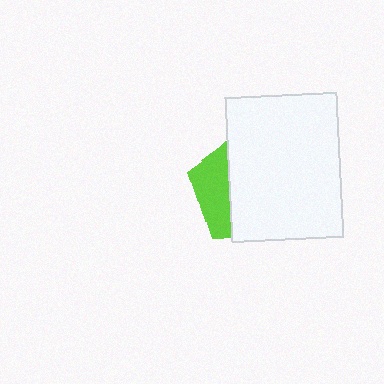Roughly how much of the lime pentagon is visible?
A small part of it is visible (roughly 31%).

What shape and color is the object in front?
The object in front is a white rectangle.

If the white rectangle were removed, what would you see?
You would see the complete lime pentagon.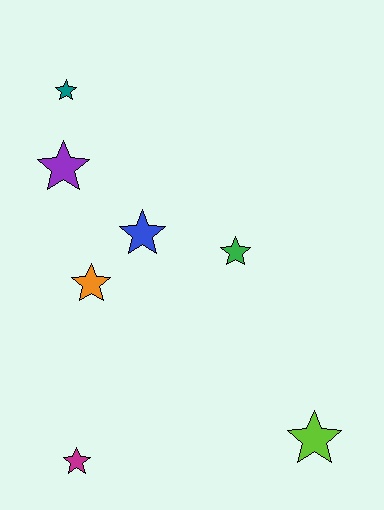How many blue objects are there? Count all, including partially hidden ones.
There is 1 blue object.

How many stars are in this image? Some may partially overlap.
There are 7 stars.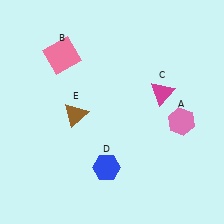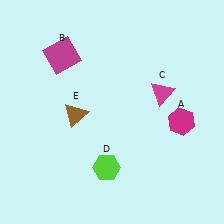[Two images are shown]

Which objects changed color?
A changed from pink to magenta. B changed from pink to magenta. D changed from blue to lime.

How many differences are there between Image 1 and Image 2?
There are 3 differences between the two images.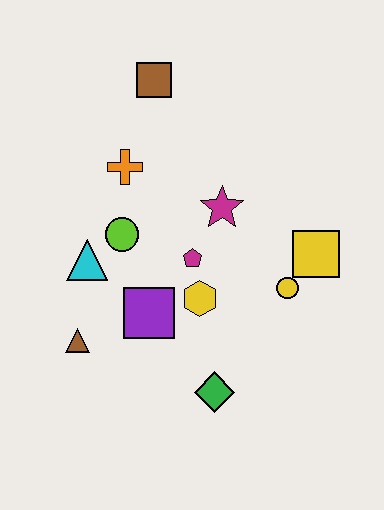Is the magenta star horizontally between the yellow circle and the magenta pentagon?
Yes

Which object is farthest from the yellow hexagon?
The brown square is farthest from the yellow hexagon.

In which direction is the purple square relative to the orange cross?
The purple square is below the orange cross.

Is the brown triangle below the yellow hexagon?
Yes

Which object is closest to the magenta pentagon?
The yellow hexagon is closest to the magenta pentagon.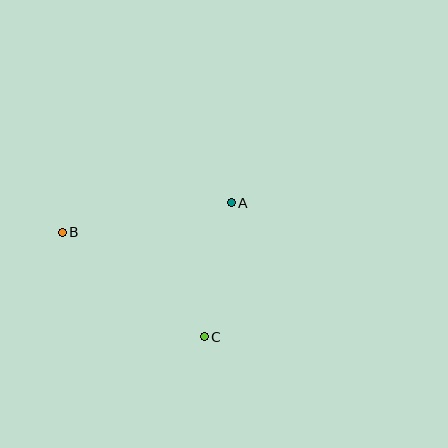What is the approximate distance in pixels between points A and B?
The distance between A and B is approximately 171 pixels.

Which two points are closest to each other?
Points A and C are closest to each other.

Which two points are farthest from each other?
Points B and C are farthest from each other.